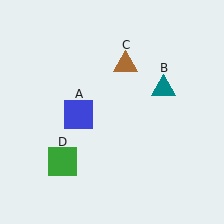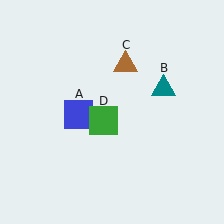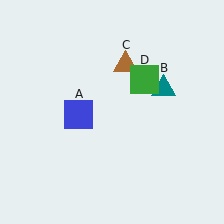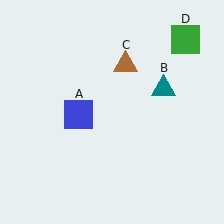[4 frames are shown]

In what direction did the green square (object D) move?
The green square (object D) moved up and to the right.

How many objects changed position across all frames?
1 object changed position: green square (object D).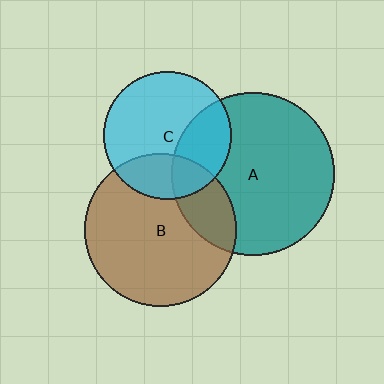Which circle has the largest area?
Circle A (teal).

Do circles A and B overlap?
Yes.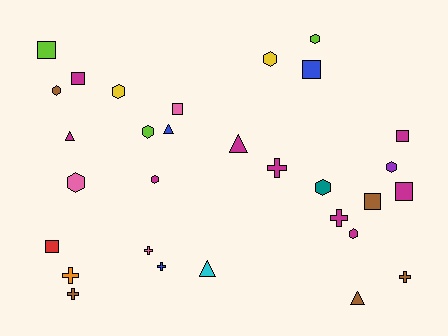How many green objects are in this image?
There are no green objects.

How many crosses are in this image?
There are 7 crosses.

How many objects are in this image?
There are 30 objects.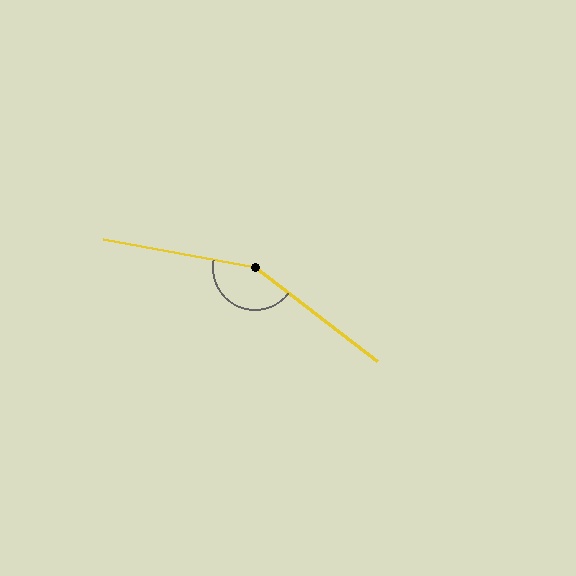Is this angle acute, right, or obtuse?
It is obtuse.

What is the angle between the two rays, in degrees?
Approximately 153 degrees.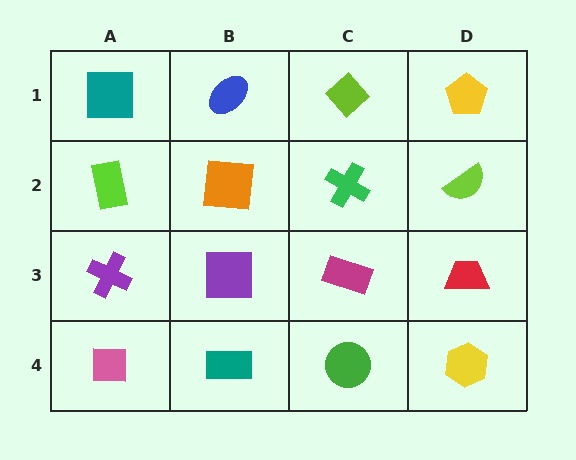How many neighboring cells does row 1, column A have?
2.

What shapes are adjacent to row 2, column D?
A yellow pentagon (row 1, column D), a red trapezoid (row 3, column D), a green cross (row 2, column C).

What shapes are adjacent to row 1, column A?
A lime rectangle (row 2, column A), a blue ellipse (row 1, column B).